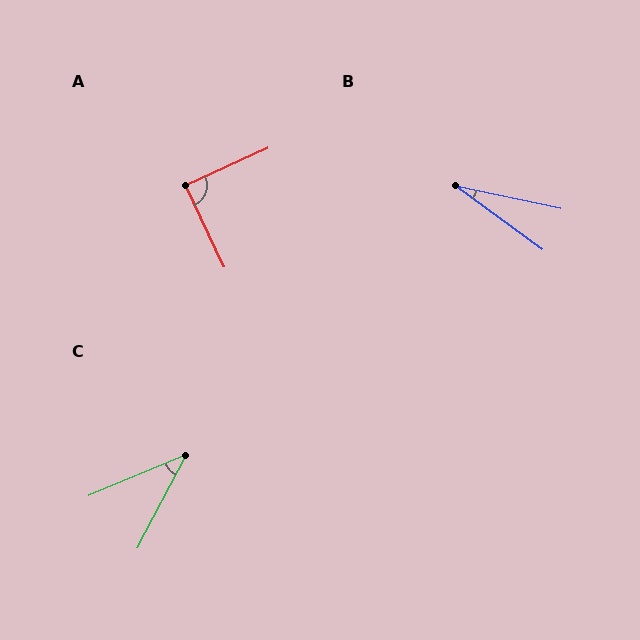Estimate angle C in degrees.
Approximately 40 degrees.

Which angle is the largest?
A, at approximately 89 degrees.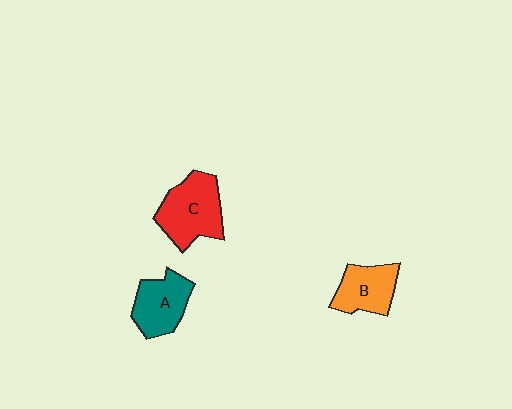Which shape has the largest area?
Shape C (red).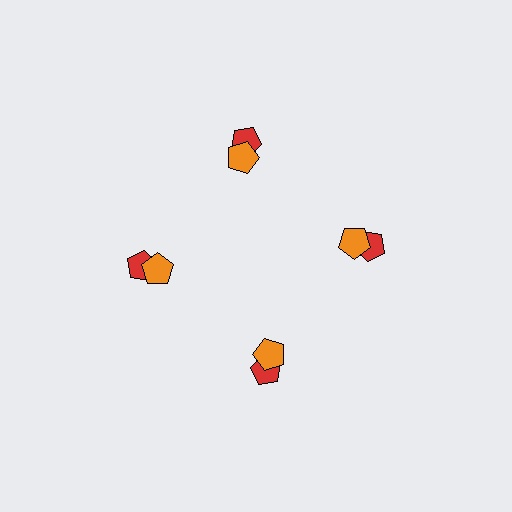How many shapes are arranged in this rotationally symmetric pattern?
There are 8 shapes, arranged in 4 groups of 2.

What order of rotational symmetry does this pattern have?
This pattern has 4-fold rotational symmetry.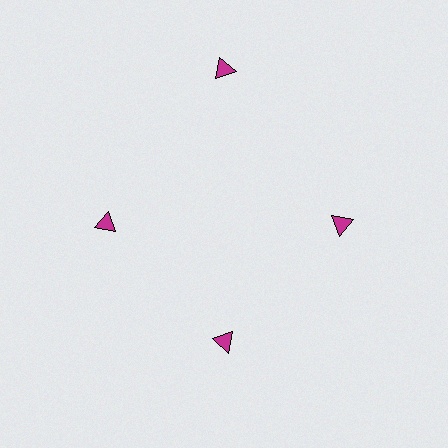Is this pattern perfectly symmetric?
No. The 4 magenta triangles are arranged in a ring, but one element near the 12 o'clock position is pushed outward from the center, breaking the 4-fold rotational symmetry.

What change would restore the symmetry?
The symmetry would be restored by moving it inward, back onto the ring so that all 4 triangles sit at equal angles and equal distance from the center.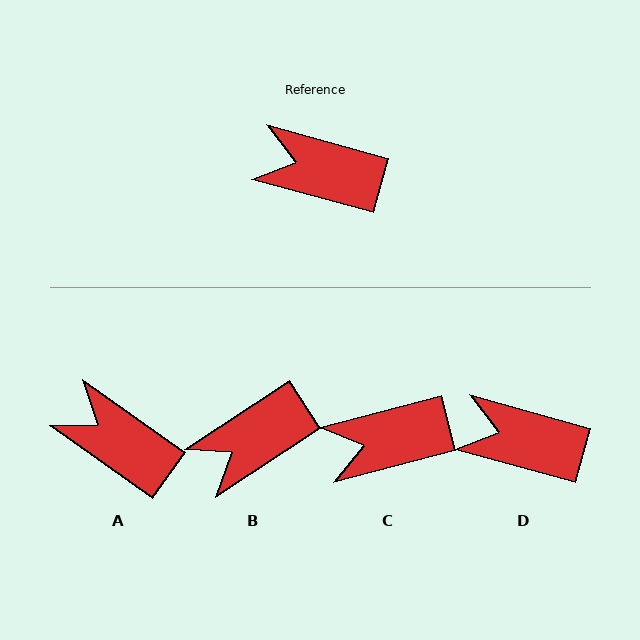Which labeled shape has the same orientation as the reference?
D.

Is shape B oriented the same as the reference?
No, it is off by about 49 degrees.